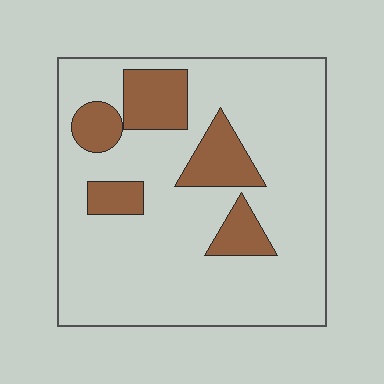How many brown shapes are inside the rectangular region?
5.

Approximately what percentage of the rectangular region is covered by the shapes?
Approximately 20%.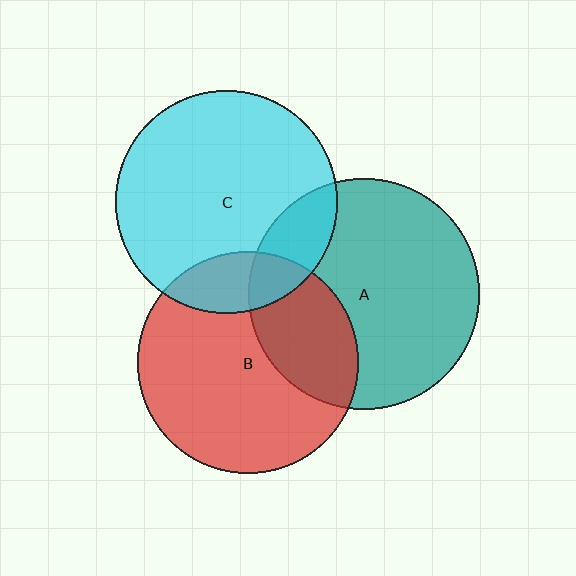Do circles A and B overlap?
Yes.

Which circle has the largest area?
Circle A (teal).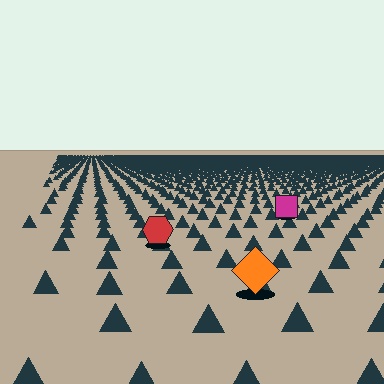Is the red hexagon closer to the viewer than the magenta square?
Yes. The red hexagon is closer — you can tell from the texture gradient: the ground texture is coarser near it.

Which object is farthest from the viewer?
The magenta square is farthest from the viewer. It appears smaller and the ground texture around it is denser.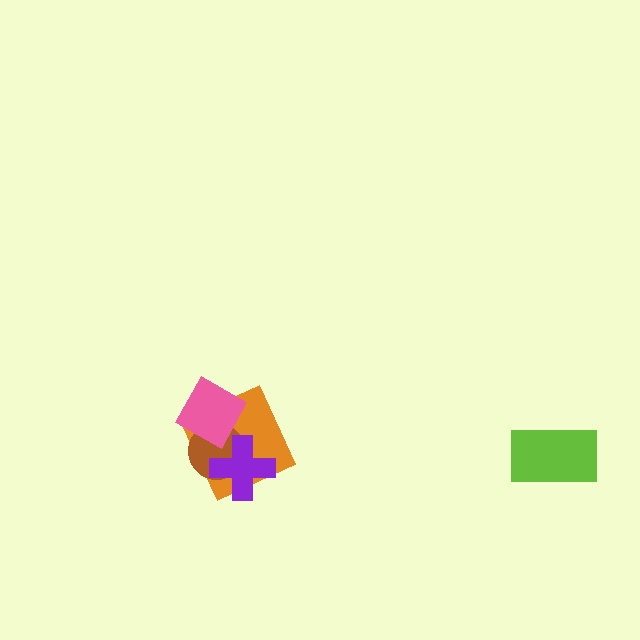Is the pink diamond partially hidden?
No, no other shape covers it.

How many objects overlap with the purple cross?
2 objects overlap with the purple cross.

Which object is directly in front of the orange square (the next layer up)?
The brown circle is directly in front of the orange square.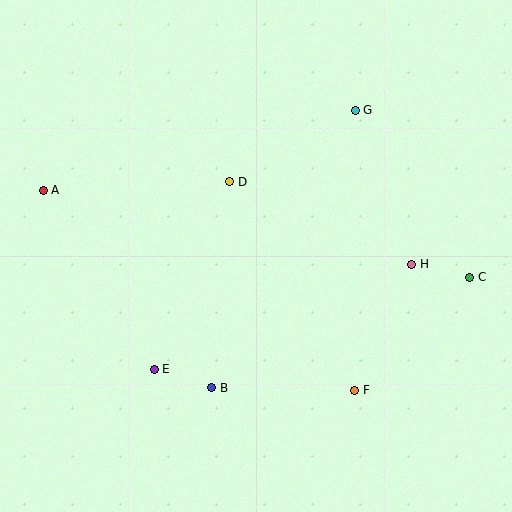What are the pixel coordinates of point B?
Point B is at (212, 388).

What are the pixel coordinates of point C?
Point C is at (470, 277).